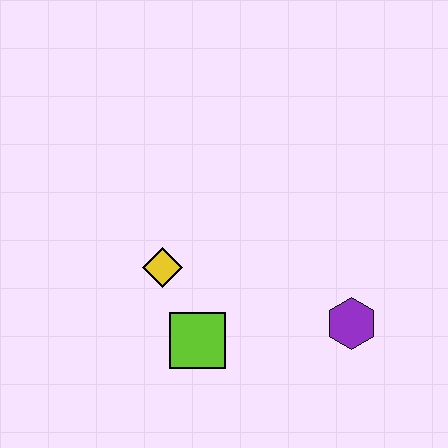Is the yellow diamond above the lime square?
Yes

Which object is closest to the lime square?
The yellow diamond is closest to the lime square.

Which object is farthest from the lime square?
The purple hexagon is farthest from the lime square.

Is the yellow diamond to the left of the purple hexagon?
Yes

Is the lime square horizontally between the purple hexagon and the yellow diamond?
Yes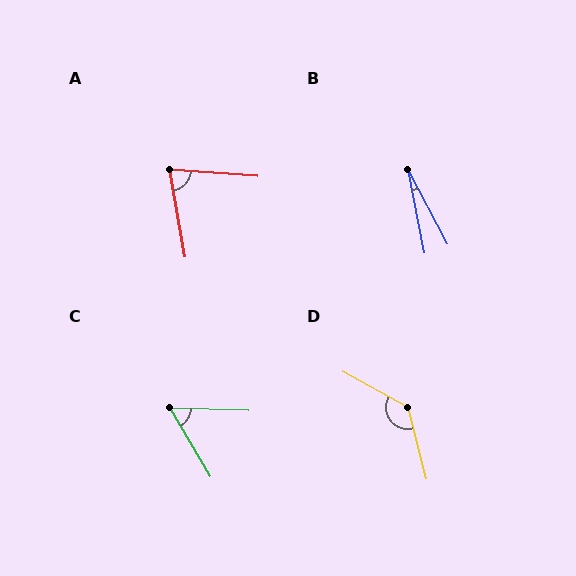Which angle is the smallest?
B, at approximately 17 degrees.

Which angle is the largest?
D, at approximately 133 degrees.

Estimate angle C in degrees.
Approximately 57 degrees.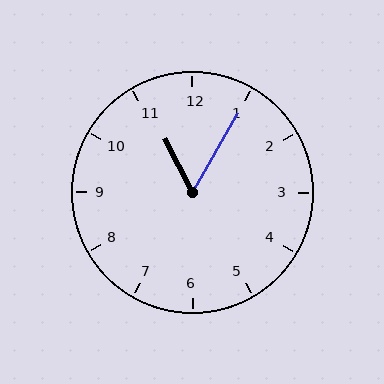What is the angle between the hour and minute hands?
Approximately 58 degrees.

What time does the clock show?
11:05.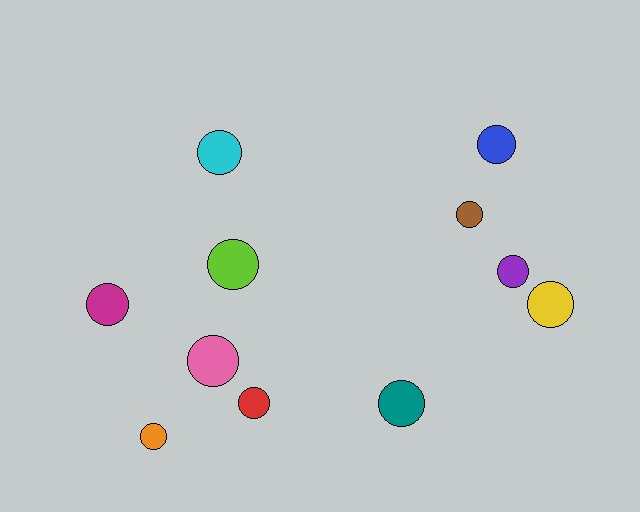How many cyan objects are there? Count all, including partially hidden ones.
There is 1 cyan object.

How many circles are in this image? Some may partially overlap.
There are 11 circles.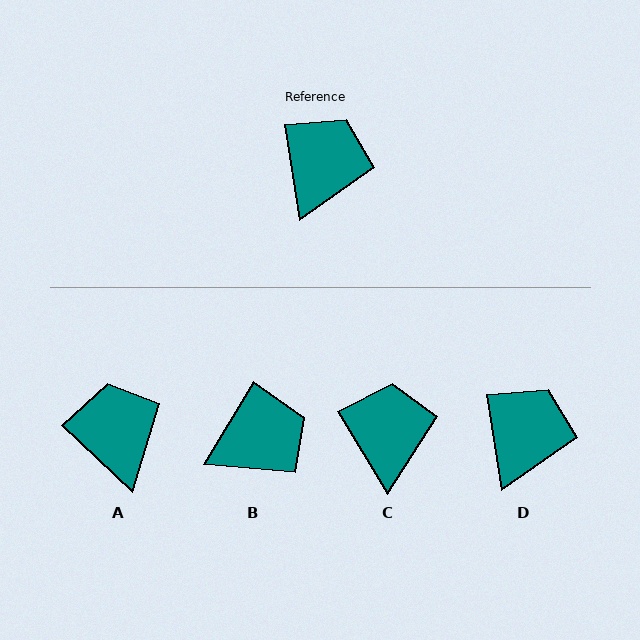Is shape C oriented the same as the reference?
No, it is off by about 23 degrees.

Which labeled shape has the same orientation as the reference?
D.